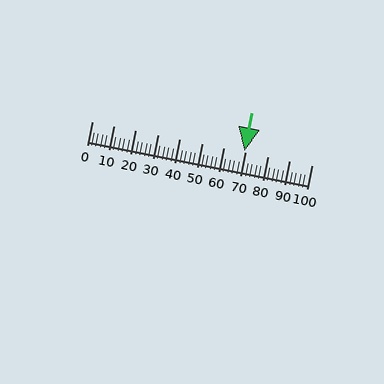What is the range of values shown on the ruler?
The ruler shows values from 0 to 100.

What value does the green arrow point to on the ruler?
The green arrow points to approximately 70.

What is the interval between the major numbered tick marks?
The major tick marks are spaced 10 units apart.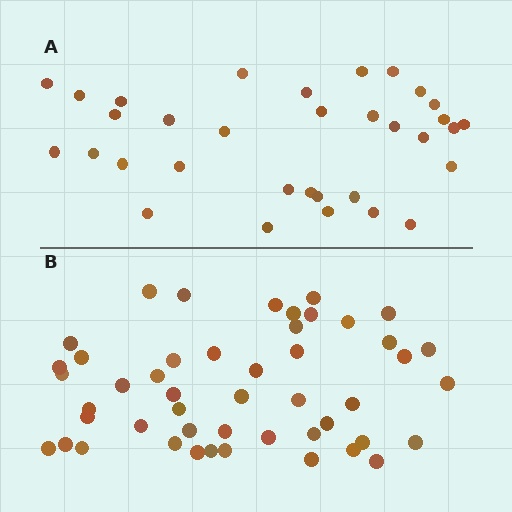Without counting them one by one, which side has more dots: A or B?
Region B (the bottom region) has more dots.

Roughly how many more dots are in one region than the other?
Region B has approximately 15 more dots than region A.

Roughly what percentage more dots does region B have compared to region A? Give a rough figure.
About 45% more.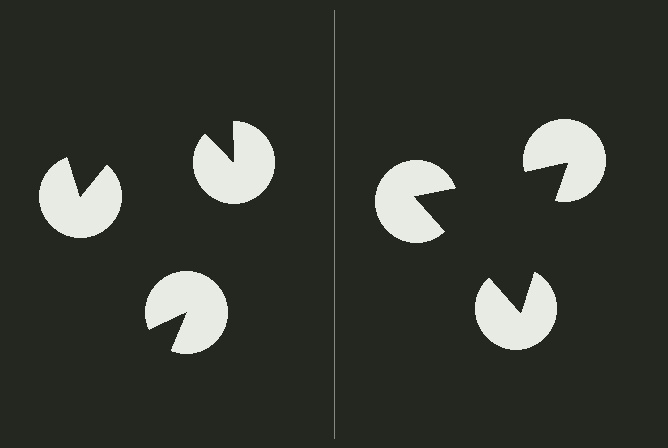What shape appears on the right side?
An illusory triangle.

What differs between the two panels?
The pac-man discs are positioned identically on both sides; only the wedge orientations differ. On the right they align to a triangle; on the left they are misaligned.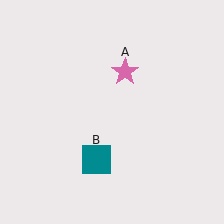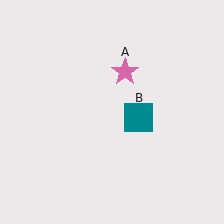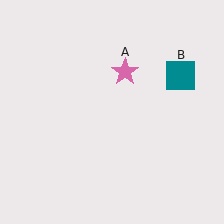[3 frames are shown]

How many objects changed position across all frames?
1 object changed position: teal square (object B).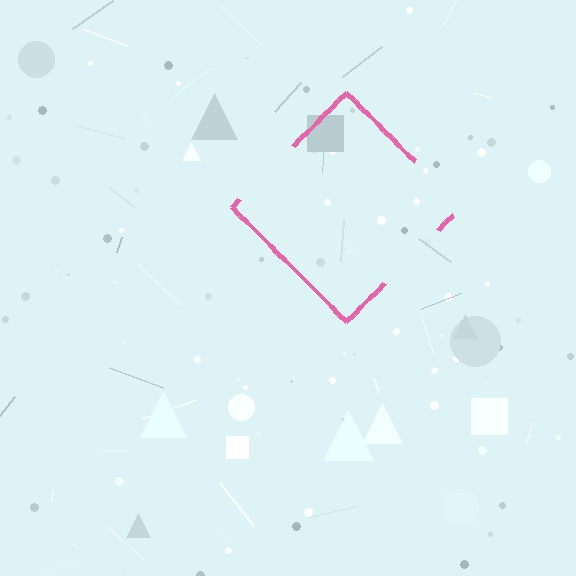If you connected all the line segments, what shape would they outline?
They would outline a diamond.